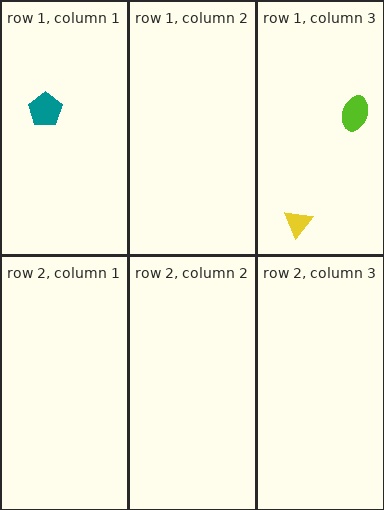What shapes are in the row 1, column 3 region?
The yellow triangle, the lime ellipse.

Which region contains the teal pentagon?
The row 1, column 1 region.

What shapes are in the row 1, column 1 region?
The teal pentagon.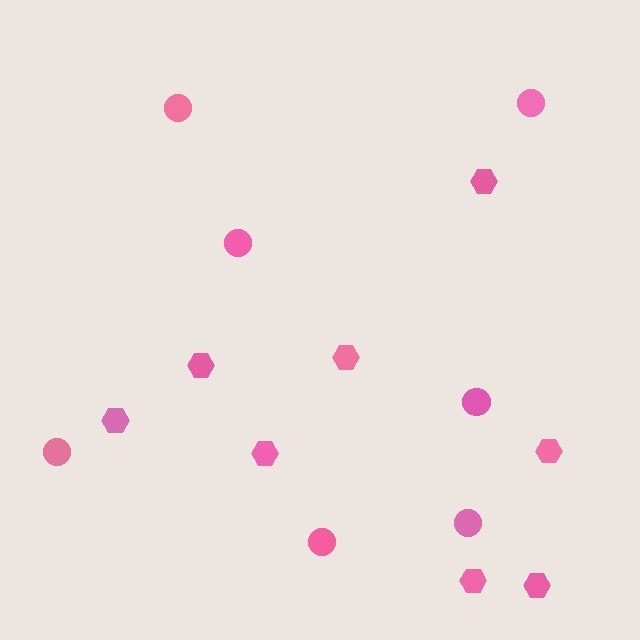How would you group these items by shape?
There are 2 groups: one group of circles (7) and one group of hexagons (8).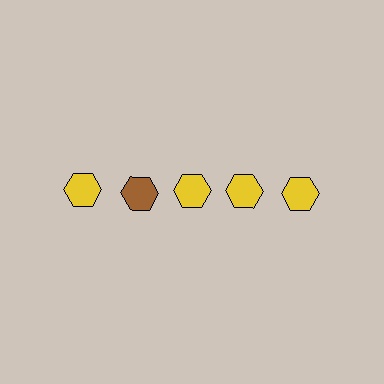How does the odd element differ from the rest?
It has a different color: brown instead of yellow.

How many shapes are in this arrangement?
There are 5 shapes arranged in a grid pattern.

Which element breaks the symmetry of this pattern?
The brown hexagon in the top row, second from left column breaks the symmetry. All other shapes are yellow hexagons.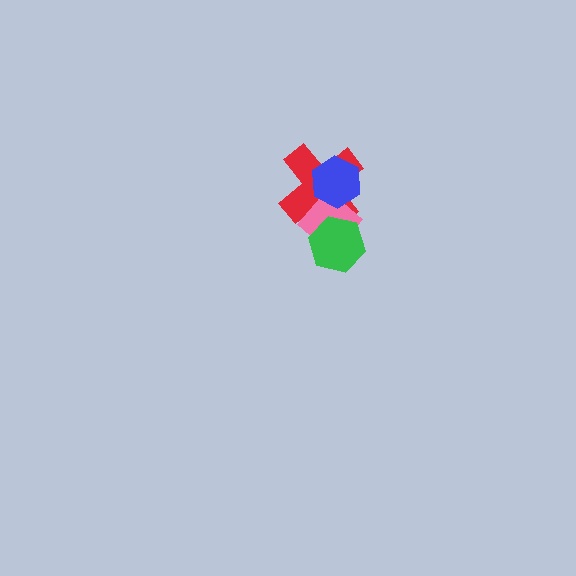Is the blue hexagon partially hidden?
No, no other shape covers it.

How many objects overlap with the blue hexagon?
2 objects overlap with the blue hexagon.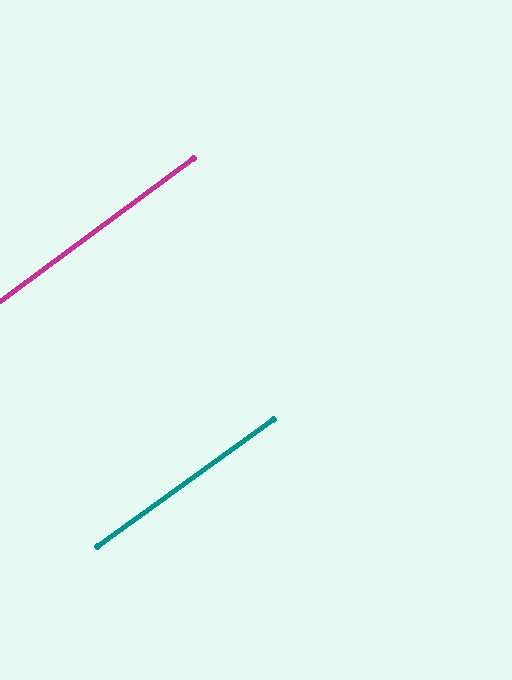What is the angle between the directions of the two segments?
Approximately 0 degrees.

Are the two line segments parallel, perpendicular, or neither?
Parallel — their directions differ by only 0.4°.